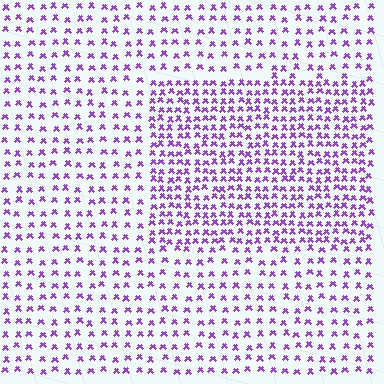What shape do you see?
I see a rectangle.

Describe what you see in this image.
The image contains small purple elements arranged at two different densities. A rectangle-shaped region is visible where the elements are more densely packed than the surrounding area.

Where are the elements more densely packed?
The elements are more densely packed inside the rectangle boundary.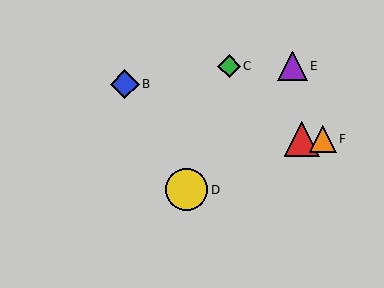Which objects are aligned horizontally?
Objects A, F are aligned horizontally.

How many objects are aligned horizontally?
2 objects (A, F) are aligned horizontally.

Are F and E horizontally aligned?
No, F is at y≈139 and E is at y≈66.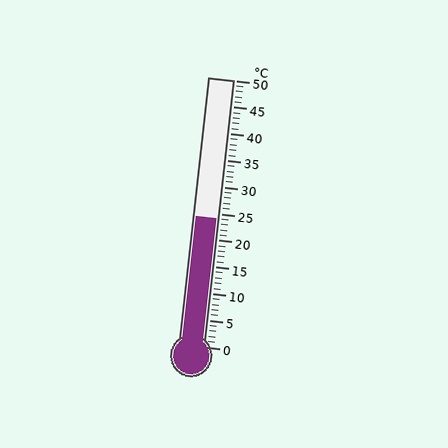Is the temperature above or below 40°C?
The temperature is below 40°C.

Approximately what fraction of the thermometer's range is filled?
The thermometer is filled to approximately 50% of its range.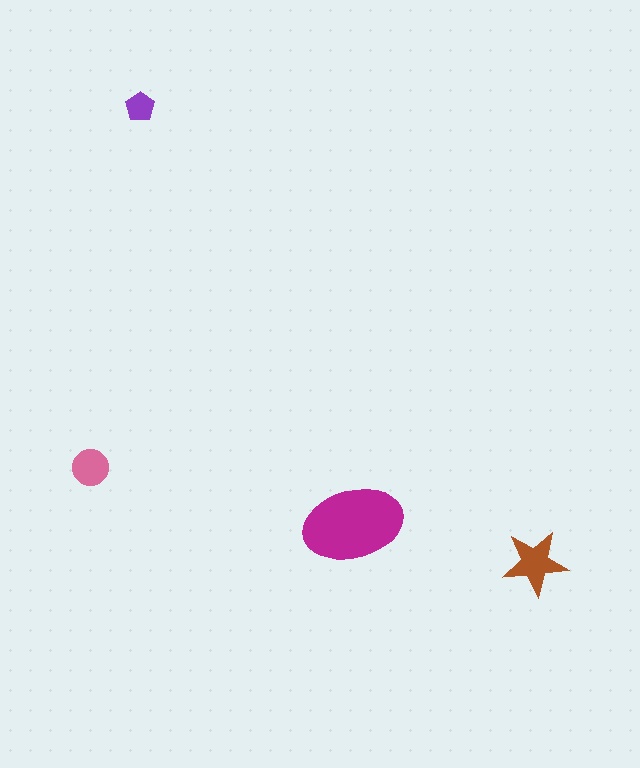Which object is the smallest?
The purple pentagon.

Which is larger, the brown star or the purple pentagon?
The brown star.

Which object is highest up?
The purple pentagon is topmost.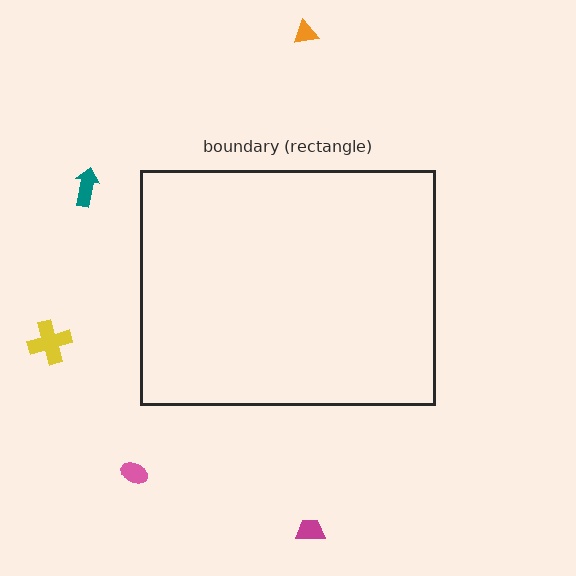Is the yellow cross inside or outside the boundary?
Outside.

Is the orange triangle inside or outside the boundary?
Outside.